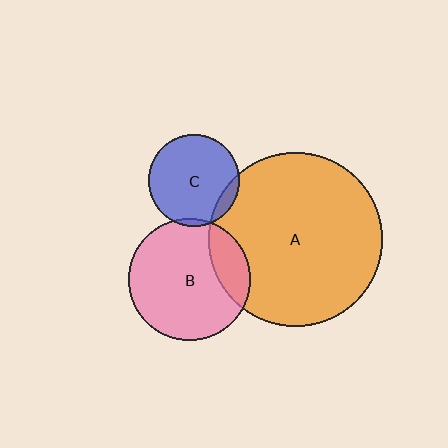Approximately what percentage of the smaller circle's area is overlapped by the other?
Approximately 5%.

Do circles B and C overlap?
Yes.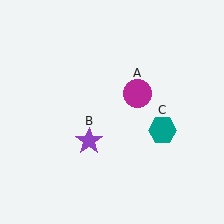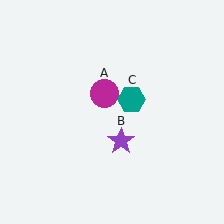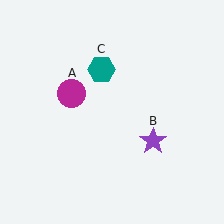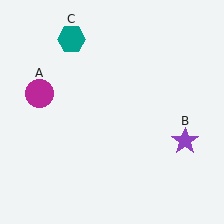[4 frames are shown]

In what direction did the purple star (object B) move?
The purple star (object B) moved right.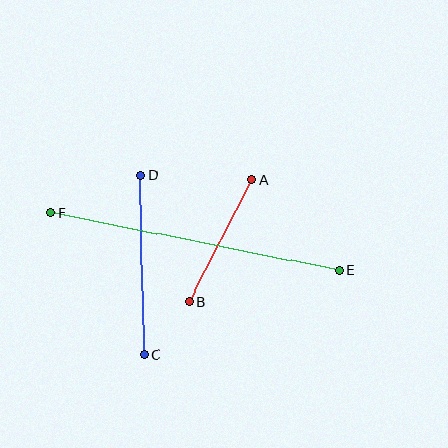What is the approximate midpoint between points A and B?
The midpoint is at approximately (220, 241) pixels.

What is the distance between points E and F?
The distance is approximately 295 pixels.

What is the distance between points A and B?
The distance is approximately 138 pixels.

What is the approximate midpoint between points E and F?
The midpoint is at approximately (195, 242) pixels.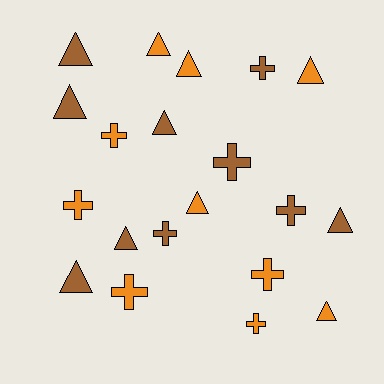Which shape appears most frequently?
Triangle, with 11 objects.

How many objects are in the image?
There are 20 objects.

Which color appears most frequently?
Brown, with 10 objects.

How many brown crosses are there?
There are 4 brown crosses.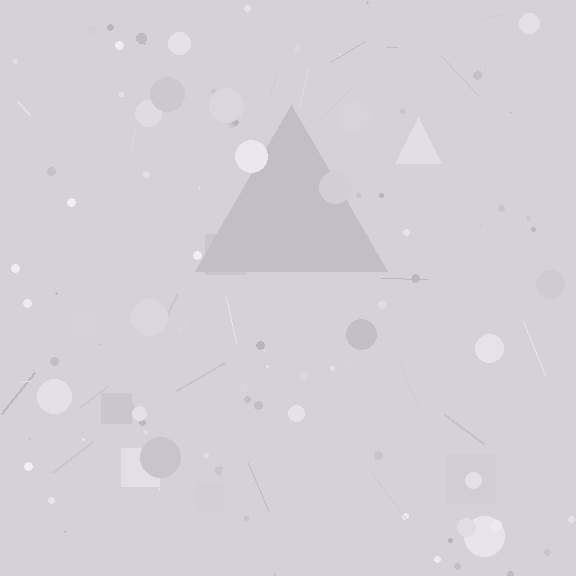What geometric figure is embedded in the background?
A triangle is embedded in the background.